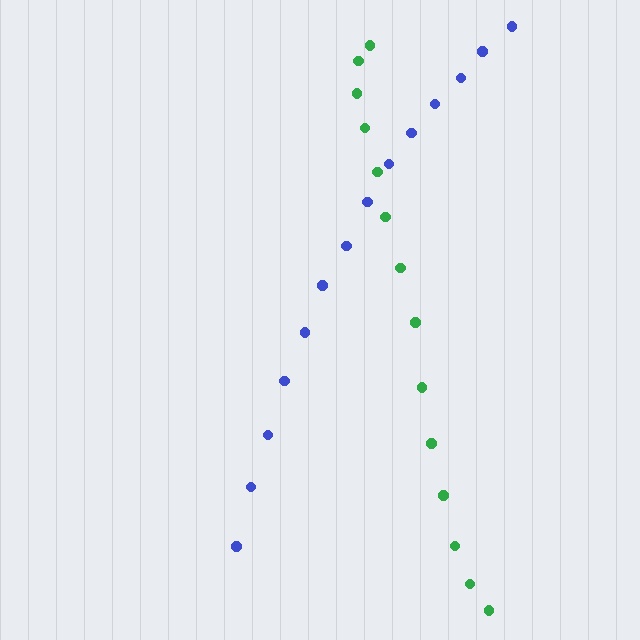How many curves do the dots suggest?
There are 2 distinct paths.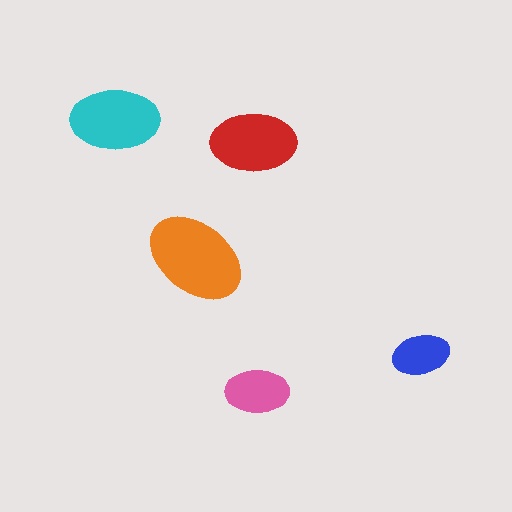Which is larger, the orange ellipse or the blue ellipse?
The orange one.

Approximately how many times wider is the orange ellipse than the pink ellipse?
About 1.5 times wider.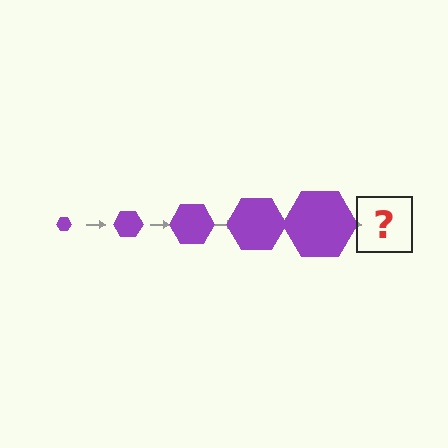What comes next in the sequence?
The next element should be a purple hexagon, larger than the previous one.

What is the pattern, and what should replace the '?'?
The pattern is that the hexagon gets progressively larger each step. The '?' should be a purple hexagon, larger than the previous one.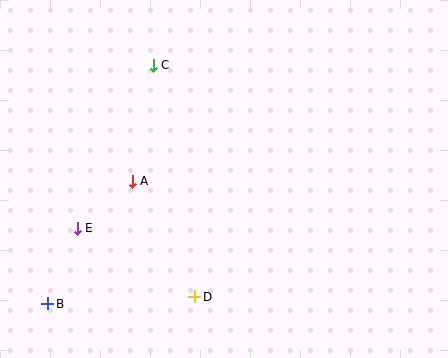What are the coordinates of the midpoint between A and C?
The midpoint between A and C is at (143, 123).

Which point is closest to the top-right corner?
Point C is closest to the top-right corner.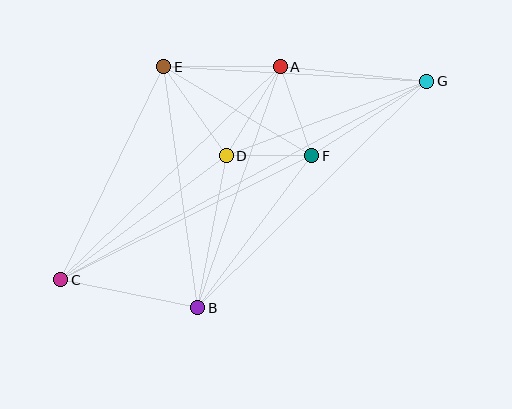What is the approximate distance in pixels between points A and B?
The distance between A and B is approximately 255 pixels.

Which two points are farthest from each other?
Points C and G are farthest from each other.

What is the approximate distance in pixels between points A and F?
The distance between A and F is approximately 95 pixels.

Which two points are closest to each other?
Points D and F are closest to each other.